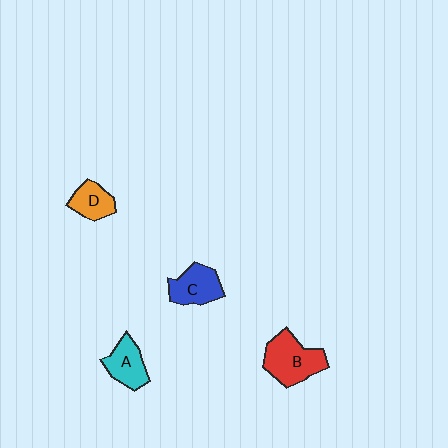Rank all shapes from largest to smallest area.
From largest to smallest: B (red), C (blue), A (cyan), D (orange).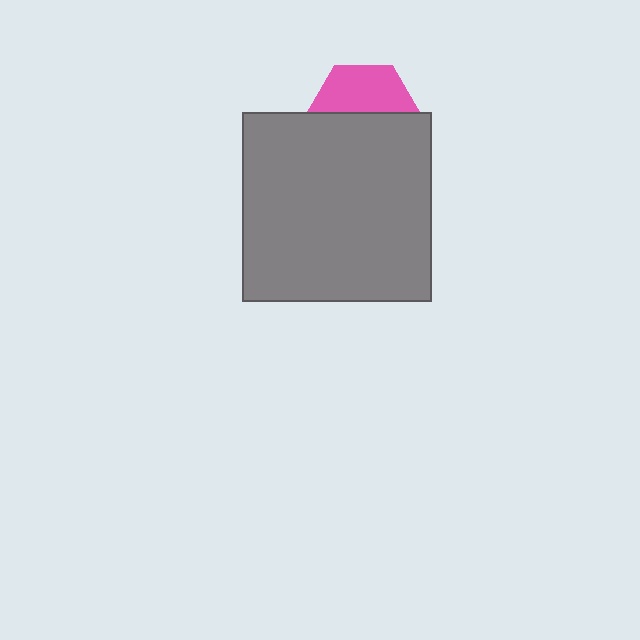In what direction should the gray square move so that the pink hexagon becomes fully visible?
The gray square should move down. That is the shortest direction to clear the overlap and leave the pink hexagon fully visible.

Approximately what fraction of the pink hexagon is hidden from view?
Roughly 55% of the pink hexagon is hidden behind the gray square.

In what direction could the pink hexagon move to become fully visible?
The pink hexagon could move up. That would shift it out from behind the gray square entirely.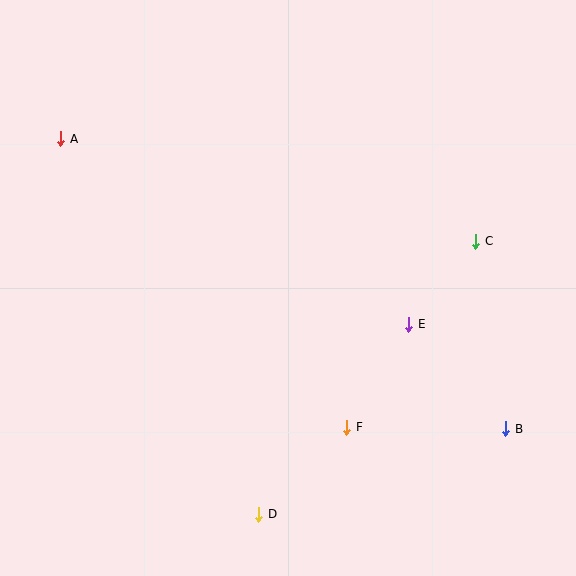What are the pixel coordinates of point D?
Point D is at (259, 514).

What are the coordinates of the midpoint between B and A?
The midpoint between B and A is at (283, 284).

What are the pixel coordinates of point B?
Point B is at (506, 429).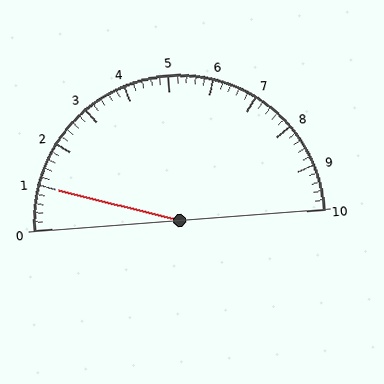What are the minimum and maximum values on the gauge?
The gauge ranges from 0 to 10.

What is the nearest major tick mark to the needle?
The nearest major tick mark is 1.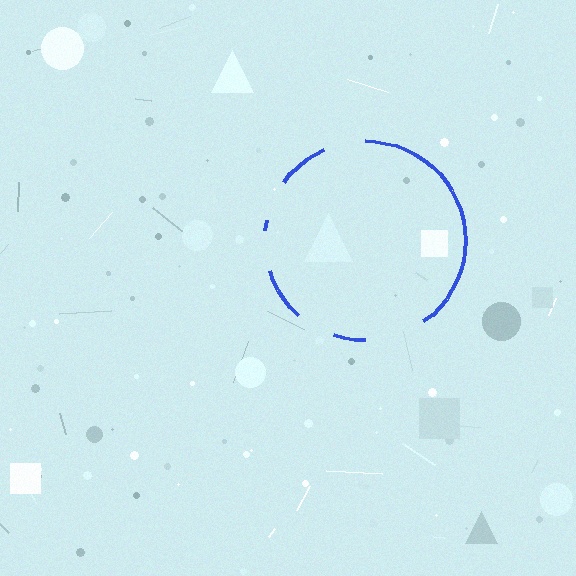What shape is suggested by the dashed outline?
The dashed outline suggests a circle.